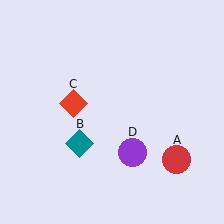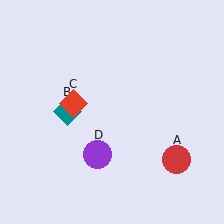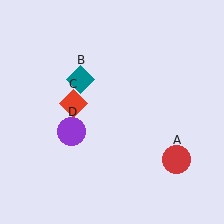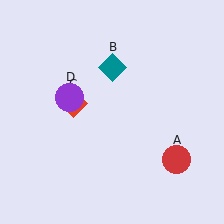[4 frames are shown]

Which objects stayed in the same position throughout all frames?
Red circle (object A) and red diamond (object C) remained stationary.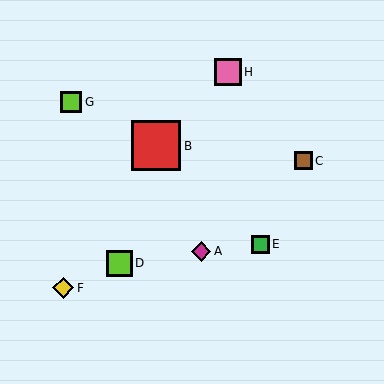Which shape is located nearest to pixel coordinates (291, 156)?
The brown square (labeled C) at (303, 161) is nearest to that location.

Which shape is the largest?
The red square (labeled B) is the largest.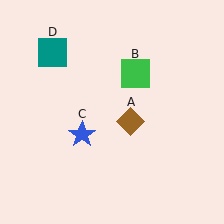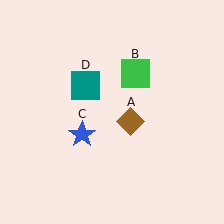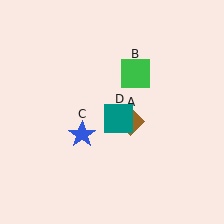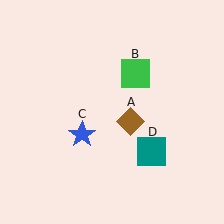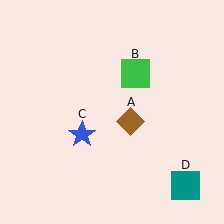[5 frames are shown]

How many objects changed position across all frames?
1 object changed position: teal square (object D).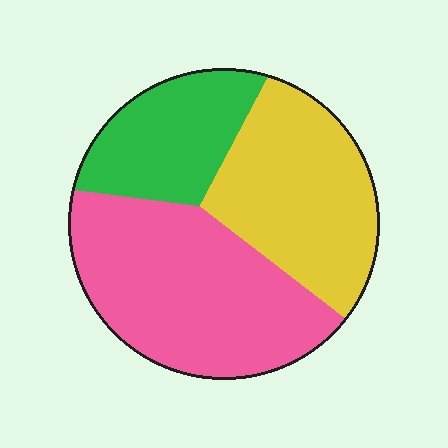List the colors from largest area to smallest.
From largest to smallest: pink, yellow, green.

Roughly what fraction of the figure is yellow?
Yellow takes up about one third (1/3) of the figure.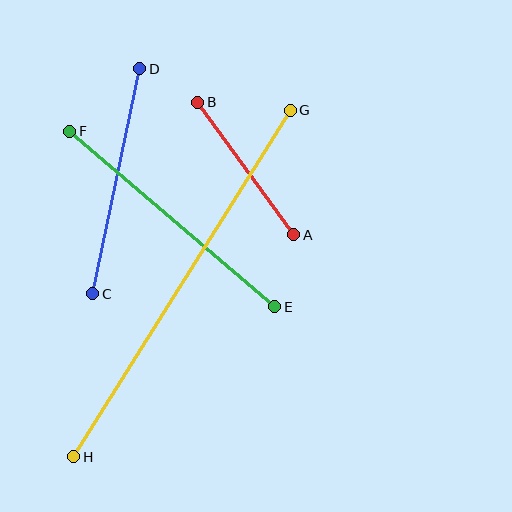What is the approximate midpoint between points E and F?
The midpoint is at approximately (172, 219) pixels.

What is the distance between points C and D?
The distance is approximately 230 pixels.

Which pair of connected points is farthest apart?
Points G and H are farthest apart.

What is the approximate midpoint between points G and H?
The midpoint is at approximately (182, 283) pixels.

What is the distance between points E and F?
The distance is approximately 270 pixels.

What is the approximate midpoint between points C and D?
The midpoint is at approximately (116, 181) pixels.